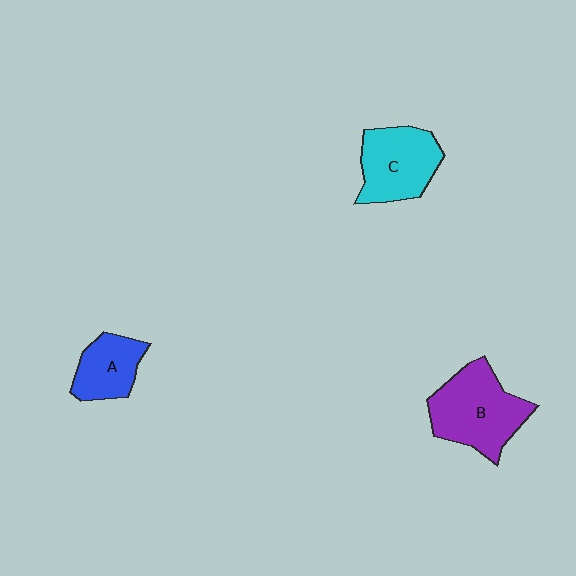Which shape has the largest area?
Shape B (purple).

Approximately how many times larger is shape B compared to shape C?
Approximately 1.2 times.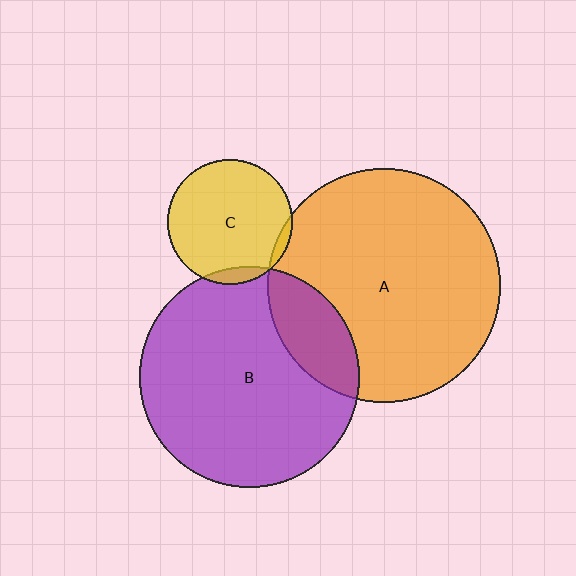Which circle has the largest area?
Circle A (orange).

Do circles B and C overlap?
Yes.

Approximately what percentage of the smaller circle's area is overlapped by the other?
Approximately 5%.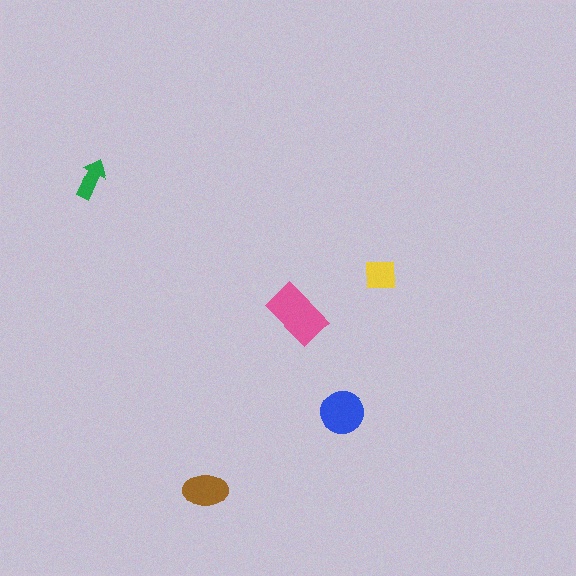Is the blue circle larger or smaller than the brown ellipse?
Larger.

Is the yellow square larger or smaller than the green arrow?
Larger.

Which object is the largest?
The pink rectangle.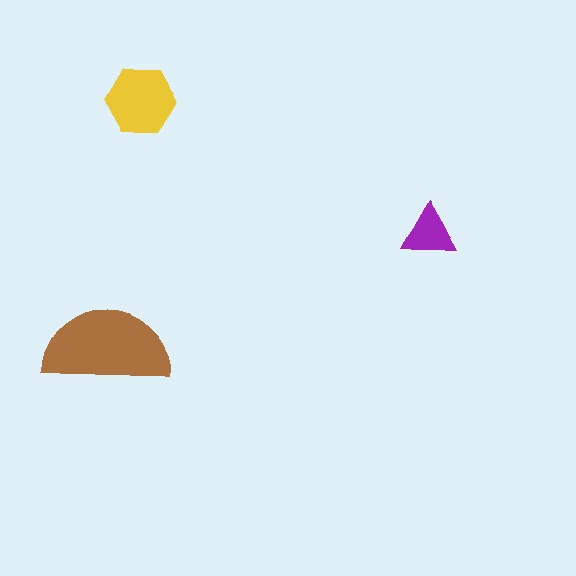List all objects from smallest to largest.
The purple triangle, the yellow hexagon, the brown semicircle.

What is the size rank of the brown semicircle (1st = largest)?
1st.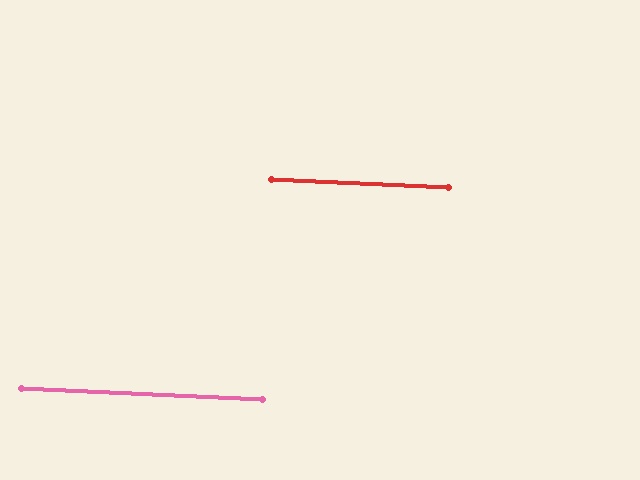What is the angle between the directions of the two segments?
Approximately 0 degrees.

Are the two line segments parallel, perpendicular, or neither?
Parallel — their directions differ by only 0.2°.